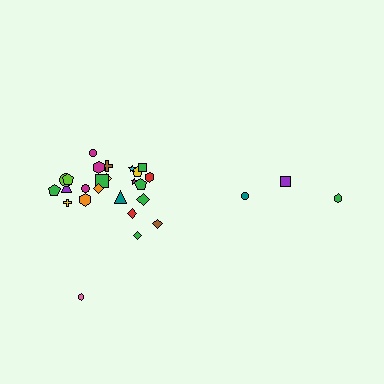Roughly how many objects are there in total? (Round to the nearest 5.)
Roughly 30 objects in total.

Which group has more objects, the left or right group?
The left group.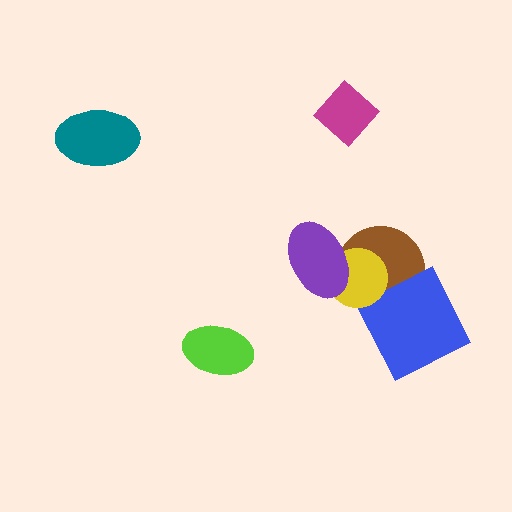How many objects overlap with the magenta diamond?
0 objects overlap with the magenta diamond.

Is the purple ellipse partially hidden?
No, no other shape covers it.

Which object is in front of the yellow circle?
The purple ellipse is in front of the yellow circle.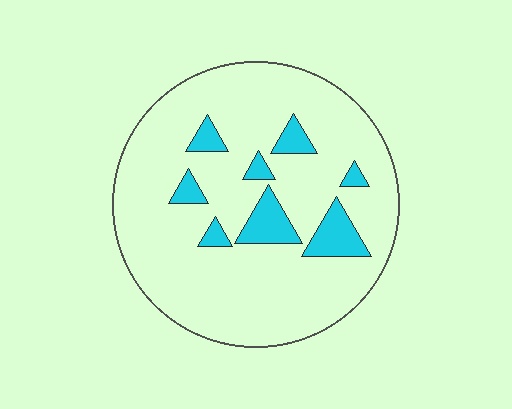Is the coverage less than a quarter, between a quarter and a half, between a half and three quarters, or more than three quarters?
Less than a quarter.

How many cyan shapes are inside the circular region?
8.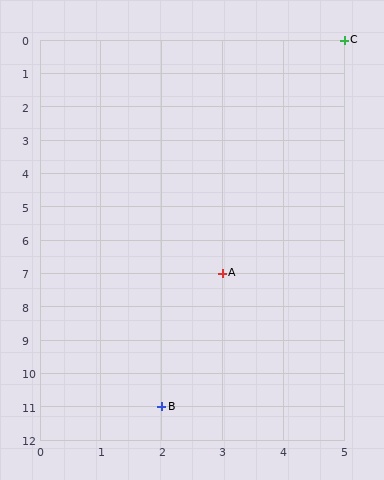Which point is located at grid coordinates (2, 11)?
Point B is at (2, 11).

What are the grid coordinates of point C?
Point C is at grid coordinates (5, 0).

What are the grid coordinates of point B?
Point B is at grid coordinates (2, 11).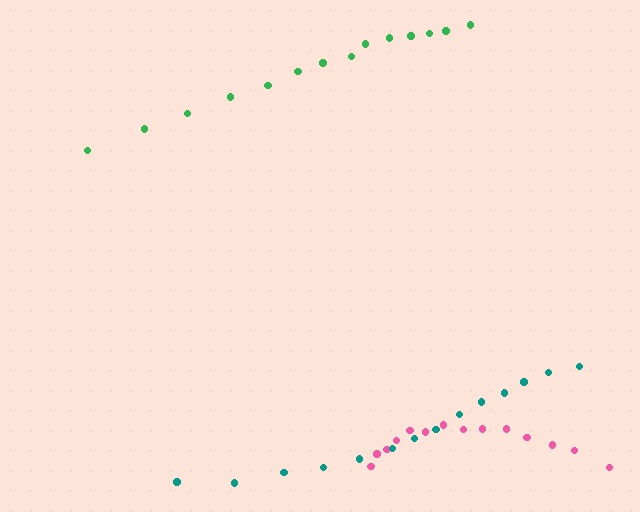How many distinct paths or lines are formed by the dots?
There are 3 distinct paths.